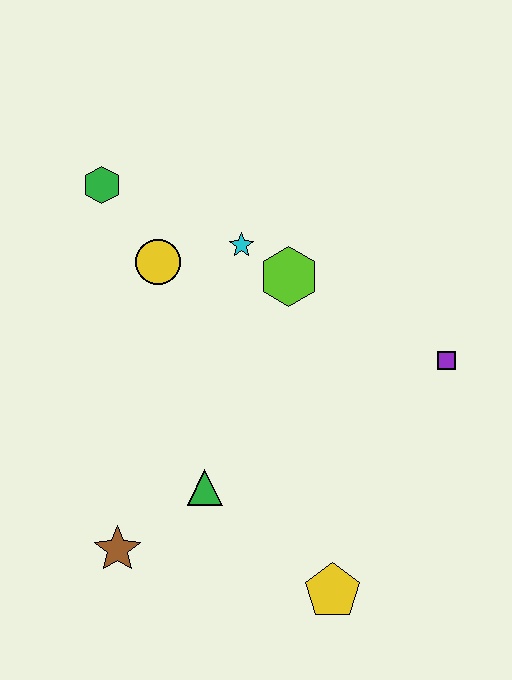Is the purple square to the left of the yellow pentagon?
No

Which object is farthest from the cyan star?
The yellow pentagon is farthest from the cyan star.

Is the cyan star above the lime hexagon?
Yes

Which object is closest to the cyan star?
The lime hexagon is closest to the cyan star.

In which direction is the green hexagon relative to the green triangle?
The green hexagon is above the green triangle.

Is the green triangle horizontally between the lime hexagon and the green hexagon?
Yes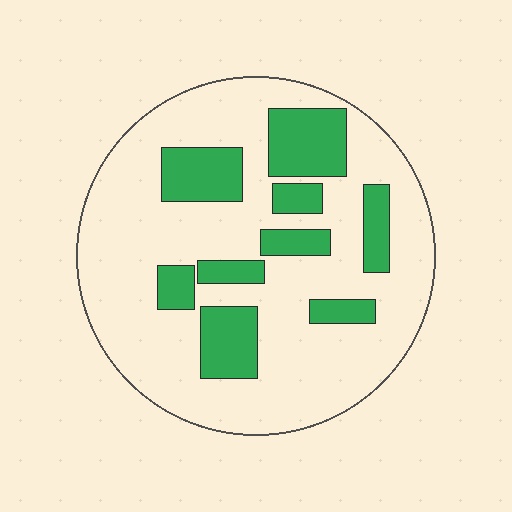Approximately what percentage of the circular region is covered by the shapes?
Approximately 25%.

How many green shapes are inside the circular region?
9.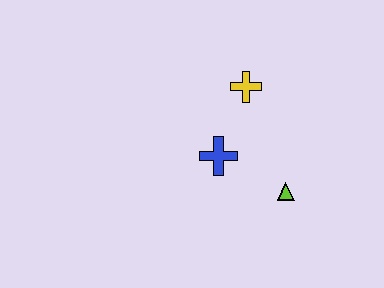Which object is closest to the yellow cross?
The blue cross is closest to the yellow cross.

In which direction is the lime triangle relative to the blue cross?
The lime triangle is to the right of the blue cross.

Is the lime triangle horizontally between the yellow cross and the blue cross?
No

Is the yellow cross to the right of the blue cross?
Yes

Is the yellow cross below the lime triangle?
No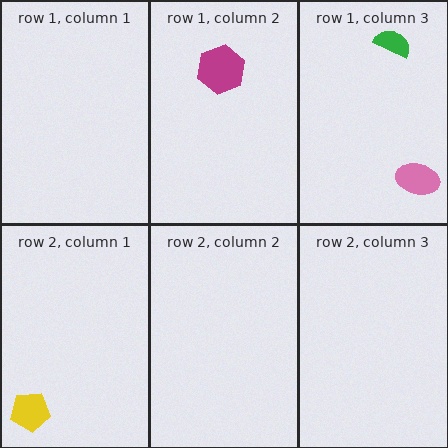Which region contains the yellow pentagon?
The row 2, column 1 region.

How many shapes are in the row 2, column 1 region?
1.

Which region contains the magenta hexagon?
The row 1, column 2 region.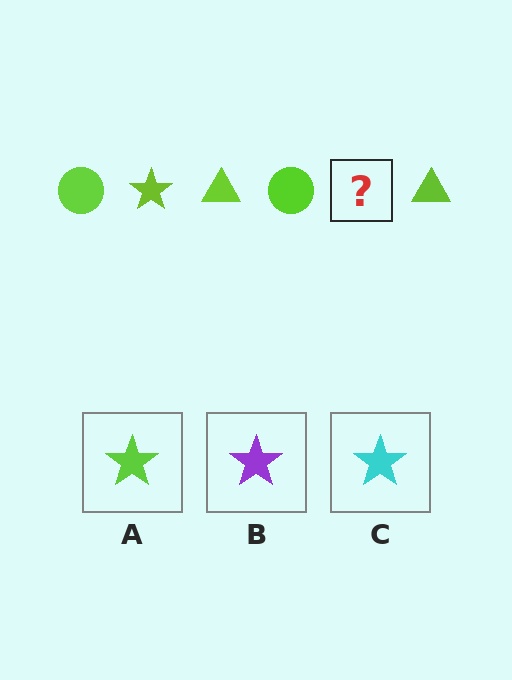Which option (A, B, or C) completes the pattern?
A.